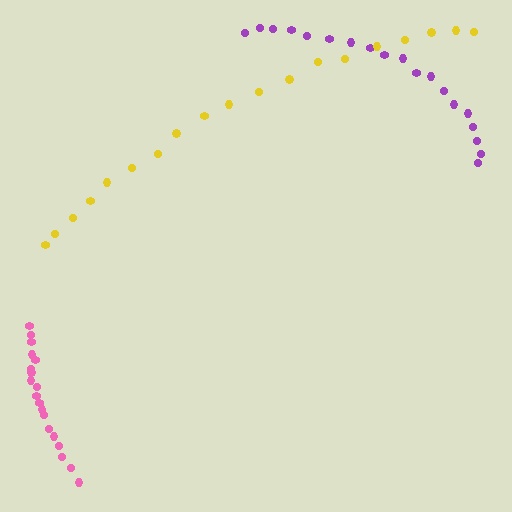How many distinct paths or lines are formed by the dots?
There are 3 distinct paths.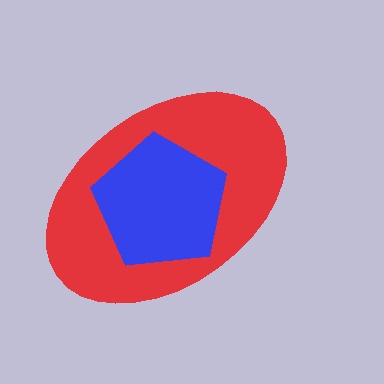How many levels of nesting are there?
2.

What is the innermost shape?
The blue pentagon.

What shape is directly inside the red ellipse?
The blue pentagon.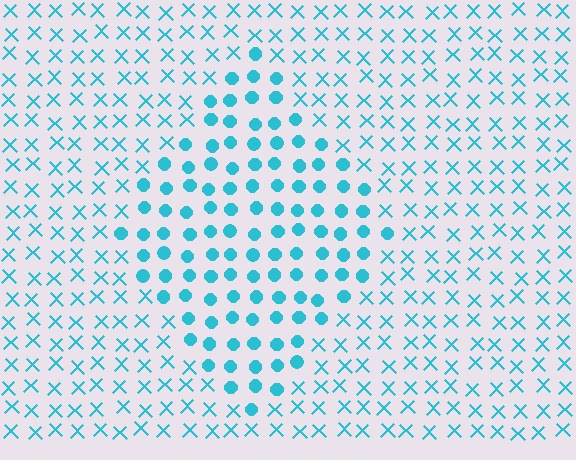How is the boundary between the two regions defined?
The boundary is defined by a change in element shape: circles inside vs. X marks outside. All elements share the same color and spacing.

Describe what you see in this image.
The image is filled with small cyan elements arranged in a uniform grid. A diamond-shaped region contains circles, while the surrounding area contains X marks. The boundary is defined purely by the change in element shape.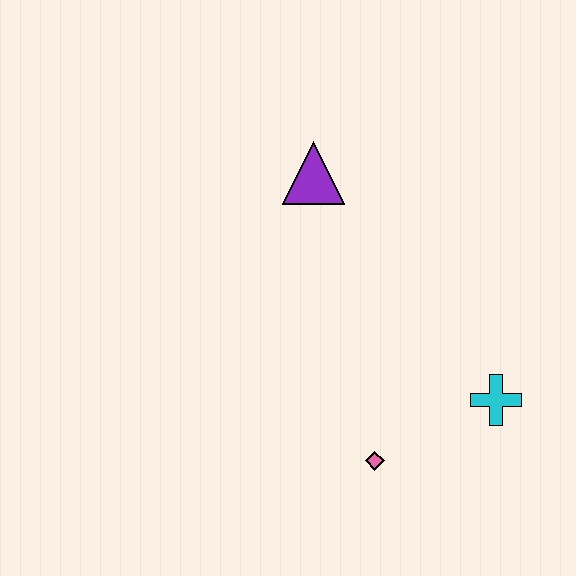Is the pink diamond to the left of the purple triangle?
No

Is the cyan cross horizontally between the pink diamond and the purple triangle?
No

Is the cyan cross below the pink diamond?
No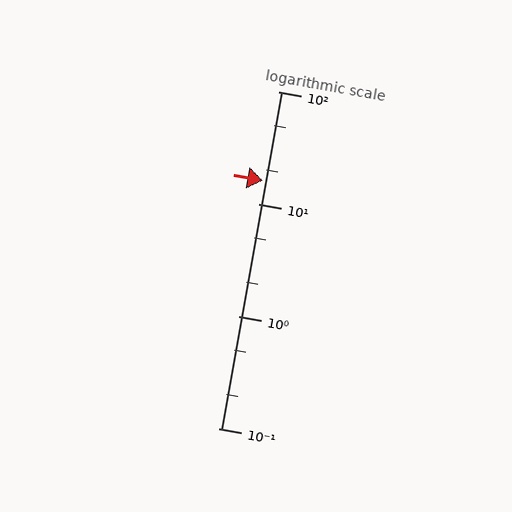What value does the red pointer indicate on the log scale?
The pointer indicates approximately 16.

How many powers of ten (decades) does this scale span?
The scale spans 3 decades, from 0.1 to 100.